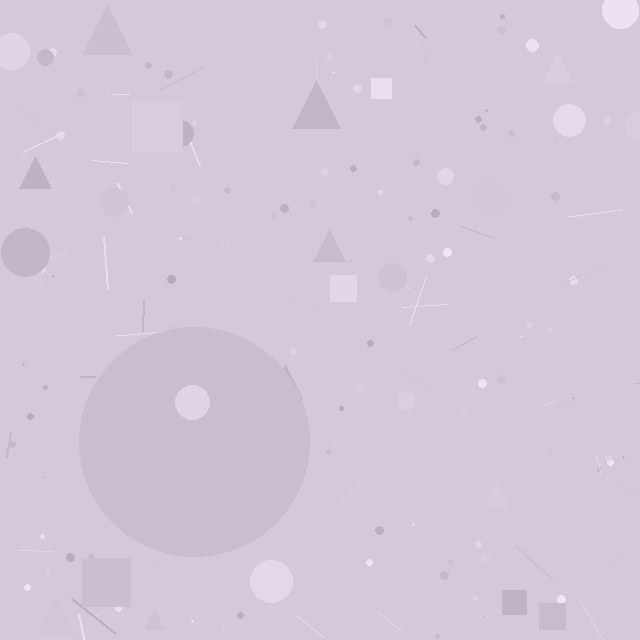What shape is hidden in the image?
A circle is hidden in the image.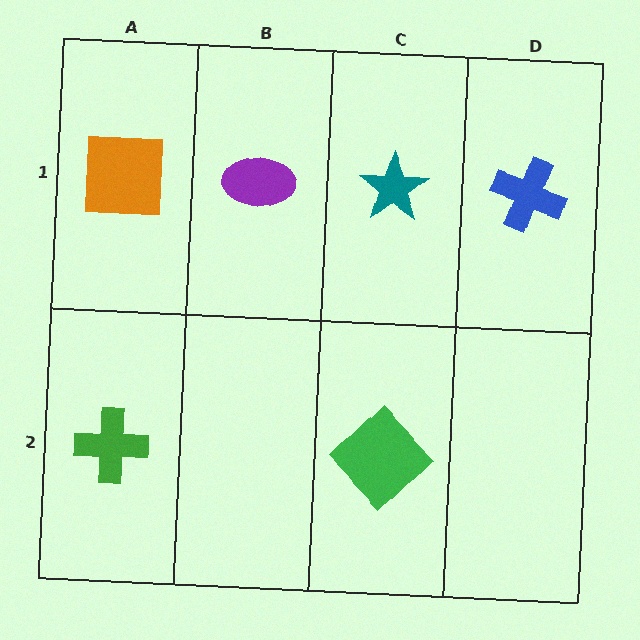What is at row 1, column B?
A purple ellipse.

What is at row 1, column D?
A blue cross.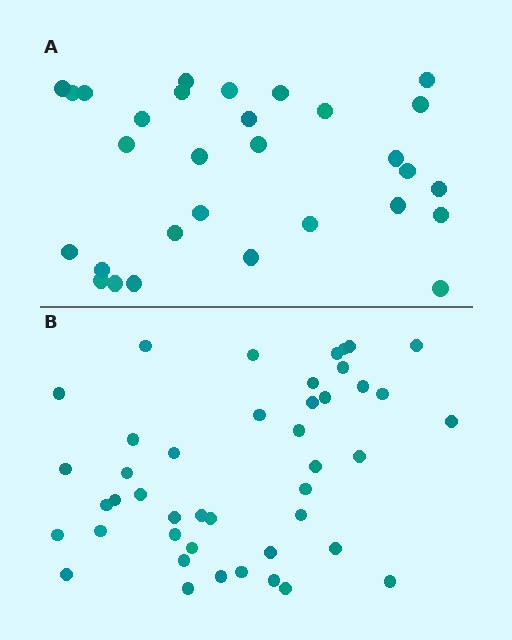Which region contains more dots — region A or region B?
Region B (the bottom region) has more dots.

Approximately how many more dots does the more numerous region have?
Region B has approximately 15 more dots than region A.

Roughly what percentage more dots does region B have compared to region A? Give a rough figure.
About 45% more.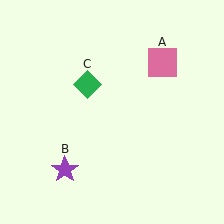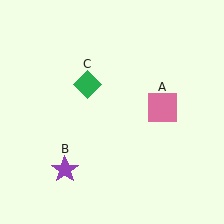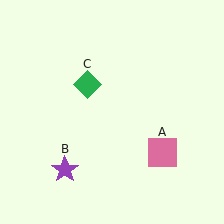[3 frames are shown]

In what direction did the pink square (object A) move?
The pink square (object A) moved down.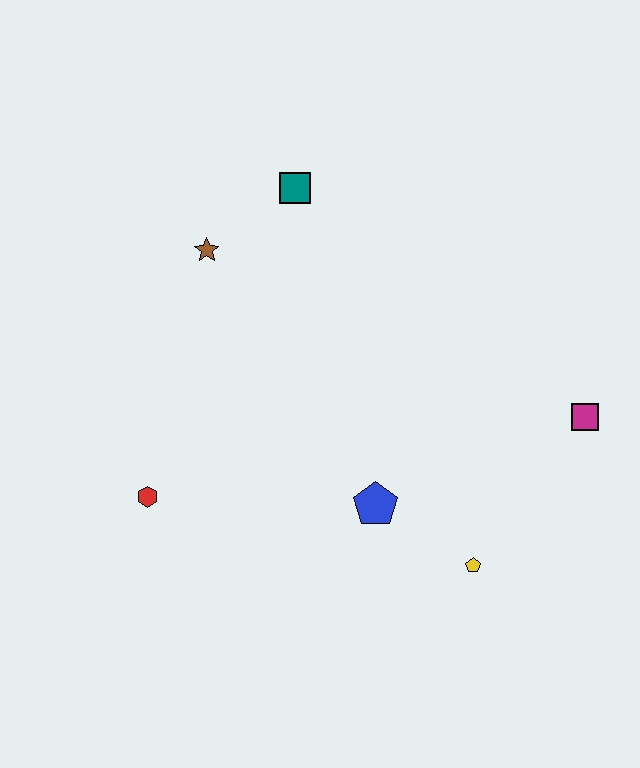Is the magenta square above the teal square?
No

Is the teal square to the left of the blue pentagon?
Yes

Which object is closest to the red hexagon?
The blue pentagon is closest to the red hexagon.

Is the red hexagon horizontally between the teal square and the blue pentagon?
No